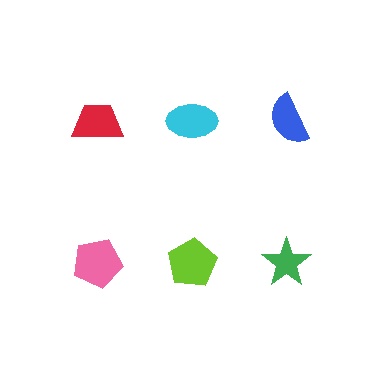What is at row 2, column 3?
A green star.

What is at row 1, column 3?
A blue semicircle.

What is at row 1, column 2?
A cyan ellipse.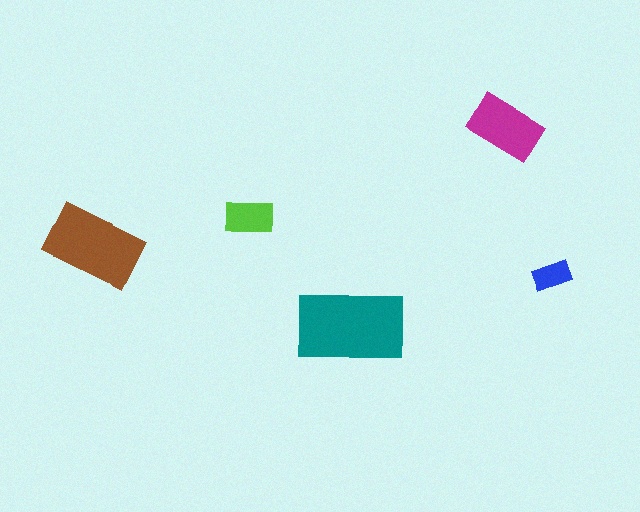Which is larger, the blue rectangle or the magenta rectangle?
The magenta one.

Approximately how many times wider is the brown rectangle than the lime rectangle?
About 2 times wider.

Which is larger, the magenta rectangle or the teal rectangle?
The teal one.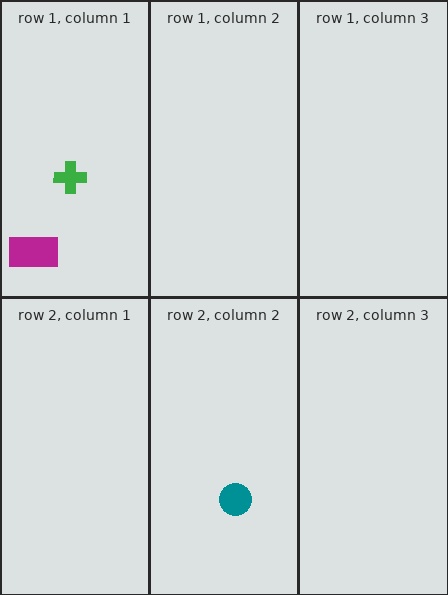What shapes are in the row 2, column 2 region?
The teal circle.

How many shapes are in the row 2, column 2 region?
1.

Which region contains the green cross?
The row 1, column 1 region.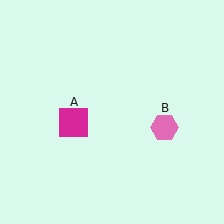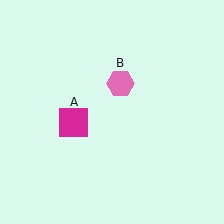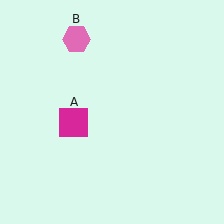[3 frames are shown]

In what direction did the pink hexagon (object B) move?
The pink hexagon (object B) moved up and to the left.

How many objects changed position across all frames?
1 object changed position: pink hexagon (object B).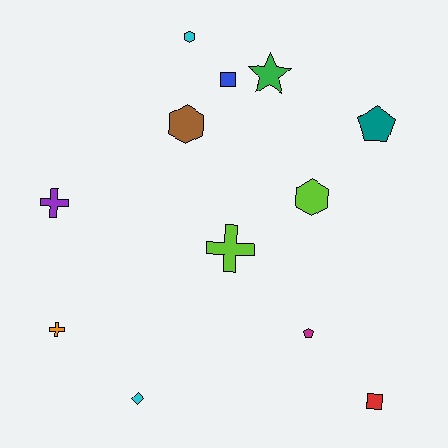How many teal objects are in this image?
There is 1 teal object.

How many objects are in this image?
There are 12 objects.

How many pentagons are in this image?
There are 2 pentagons.